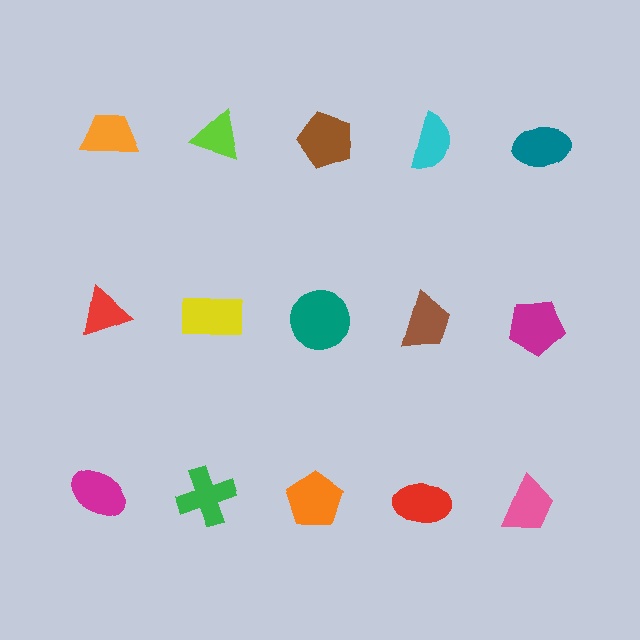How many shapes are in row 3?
5 shapes.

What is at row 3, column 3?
An orange pentagon.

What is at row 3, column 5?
A pink trapezoid.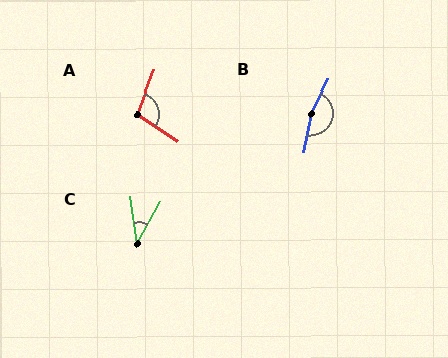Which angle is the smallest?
C, at approximately 37 degrees.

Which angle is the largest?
B, at approximately 165 degrees.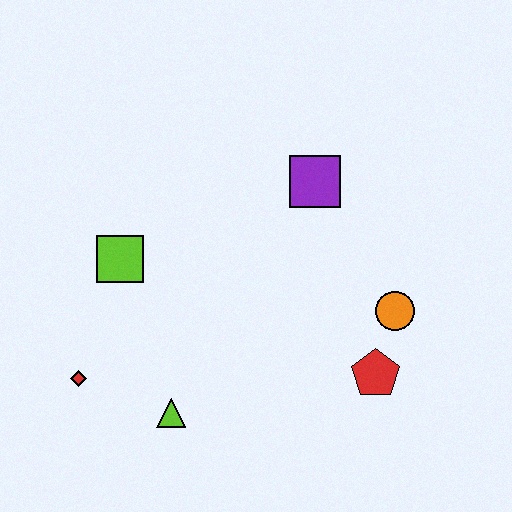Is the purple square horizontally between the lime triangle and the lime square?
No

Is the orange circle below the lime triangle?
No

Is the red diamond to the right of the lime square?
No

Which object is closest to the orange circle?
The red pentagon is closest to the orange circle.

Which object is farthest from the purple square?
The red diamond is farthest from the purple square.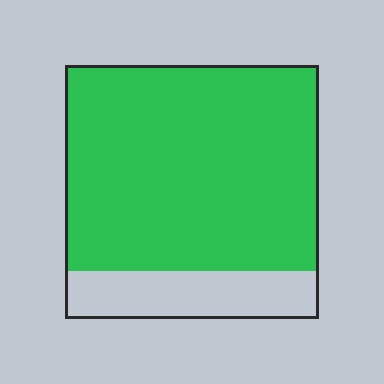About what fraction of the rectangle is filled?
About four fifths (4/5).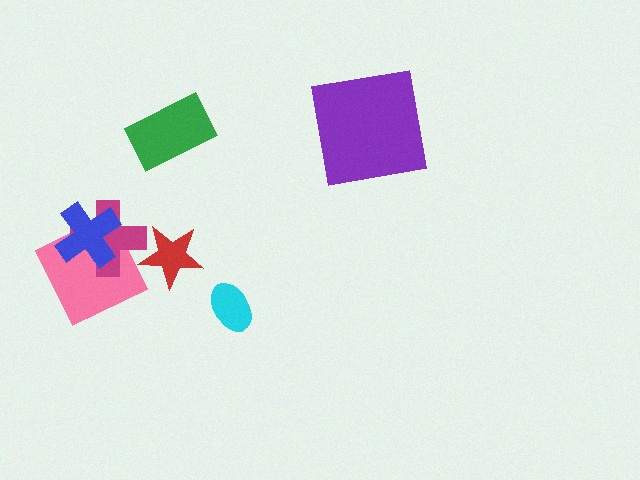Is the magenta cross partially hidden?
Yes, it is partially covered by another shape.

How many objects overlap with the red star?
0 objects overlap with the red star.